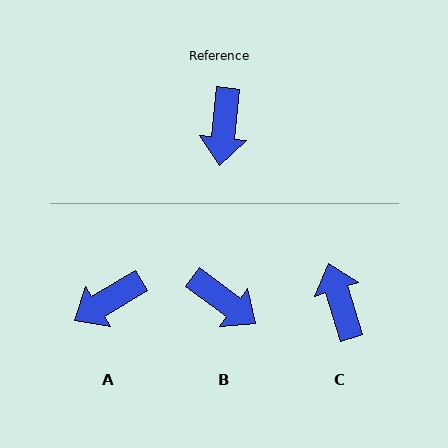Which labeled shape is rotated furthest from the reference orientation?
C, about 157 degrees away.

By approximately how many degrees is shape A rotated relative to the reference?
Approximately 53 degrees clockwise.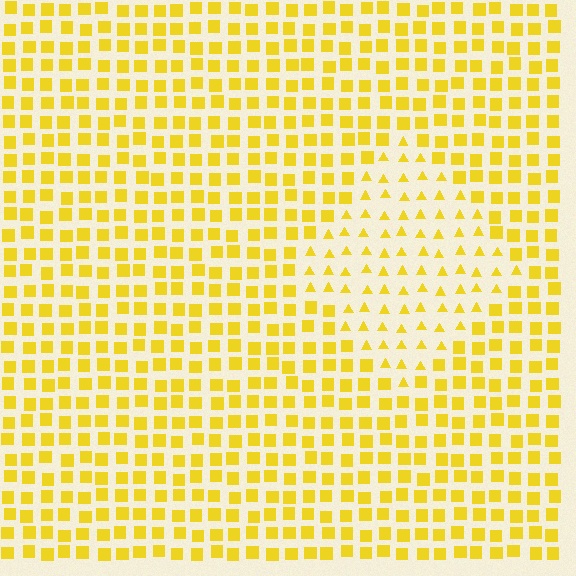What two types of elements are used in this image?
The image uses triangles inside the diamond region and squares outside it.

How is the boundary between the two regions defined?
The boundary is defined by a change in element shape: triangles inside vs. squares outside. All elements share the same color and spacing.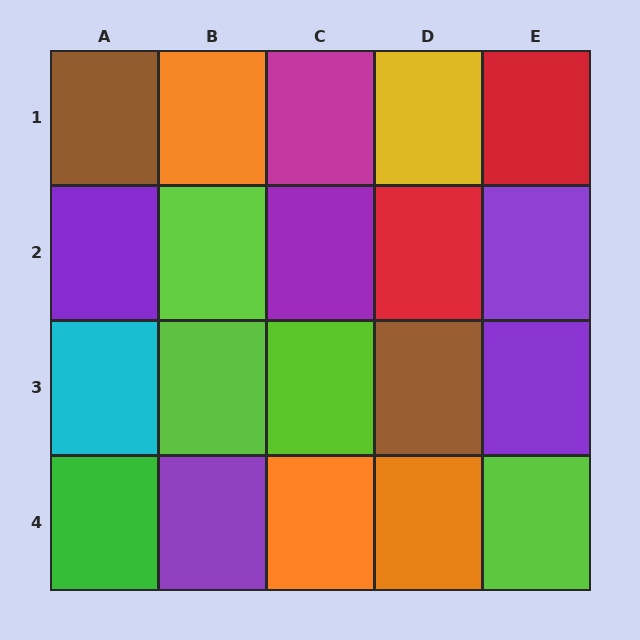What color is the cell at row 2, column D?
Red.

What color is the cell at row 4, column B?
Purple.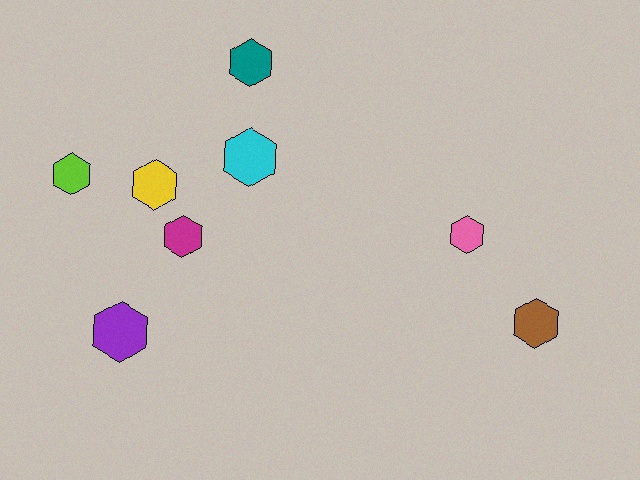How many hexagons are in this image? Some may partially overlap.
There are 8 hexagons.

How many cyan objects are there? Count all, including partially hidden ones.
There is 1 cyan object.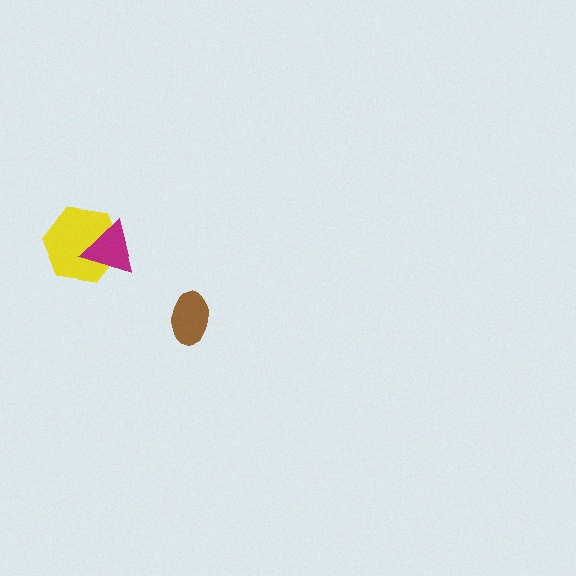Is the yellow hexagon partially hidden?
Yes, it is partially covered by another shape.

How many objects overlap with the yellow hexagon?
1 object overlaps with the yellow hexagon.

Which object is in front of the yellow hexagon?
The magenta triangle is in front of the yellow hexagon.